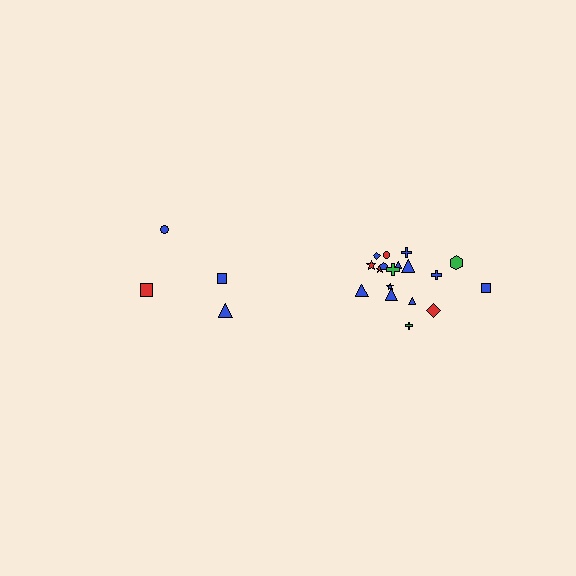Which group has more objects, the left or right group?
The right group.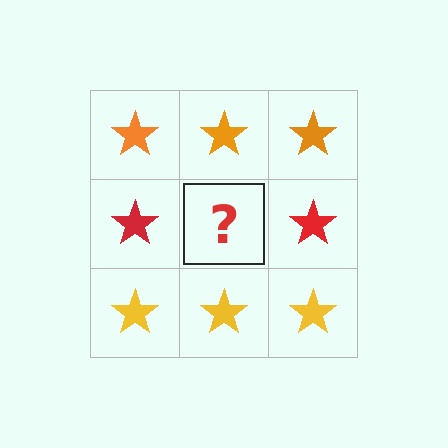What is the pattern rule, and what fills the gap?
The rule is that each row has a consistent color. The gap should be filled with a red star.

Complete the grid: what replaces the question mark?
The question mark should be replaced with a red star.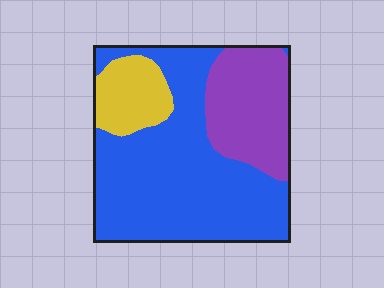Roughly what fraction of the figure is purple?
Purple takes up about one quarter (1/4) of the figure.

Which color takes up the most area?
Blue, at roughly 60%.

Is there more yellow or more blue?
Blue.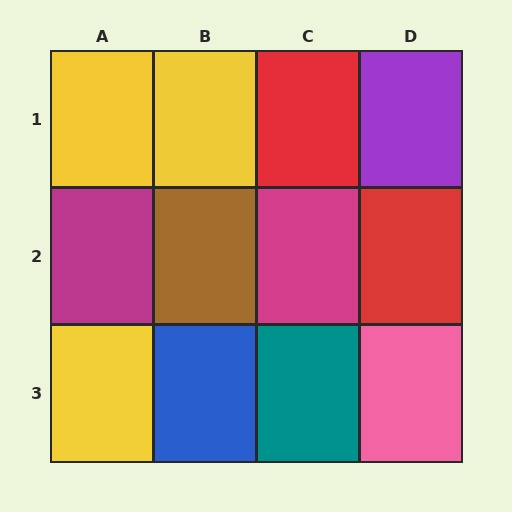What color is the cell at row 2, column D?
Red.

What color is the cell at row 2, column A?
Magenta.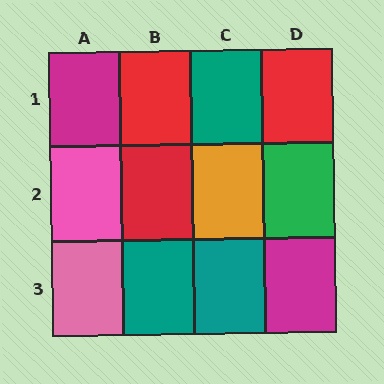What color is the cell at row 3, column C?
Teal.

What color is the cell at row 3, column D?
Magenta.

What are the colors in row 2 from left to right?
Pink, red, orange, green.